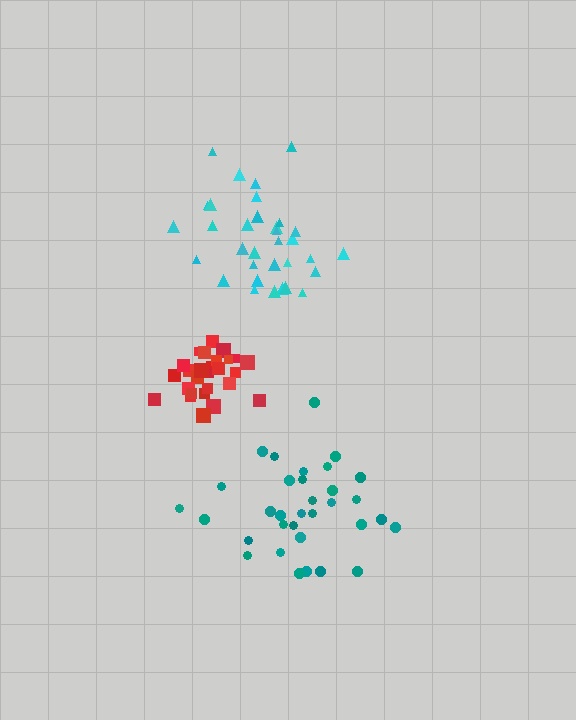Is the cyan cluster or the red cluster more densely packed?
Red.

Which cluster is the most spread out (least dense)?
Teal.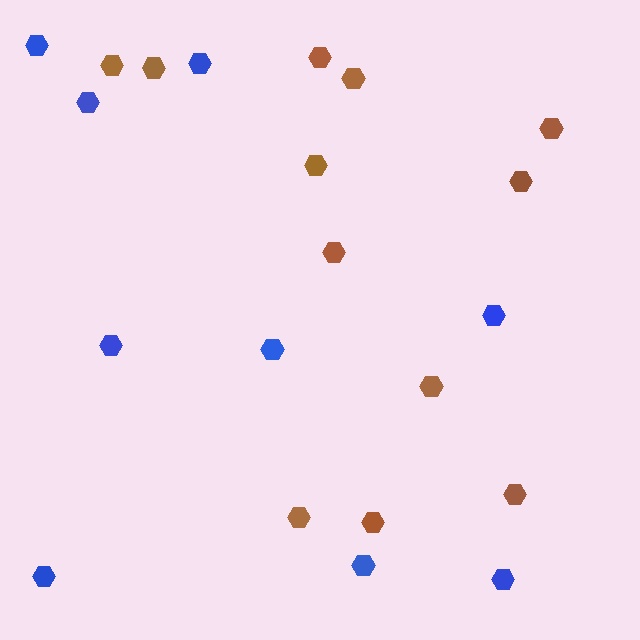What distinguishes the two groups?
There are 2 groups: one group of blue hexagons (9) and one group of brown hexagons (12).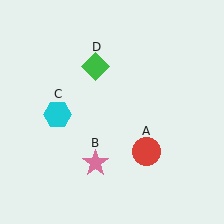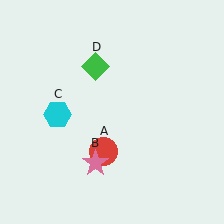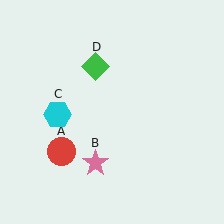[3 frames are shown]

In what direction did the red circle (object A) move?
The red circle (object A) moved left.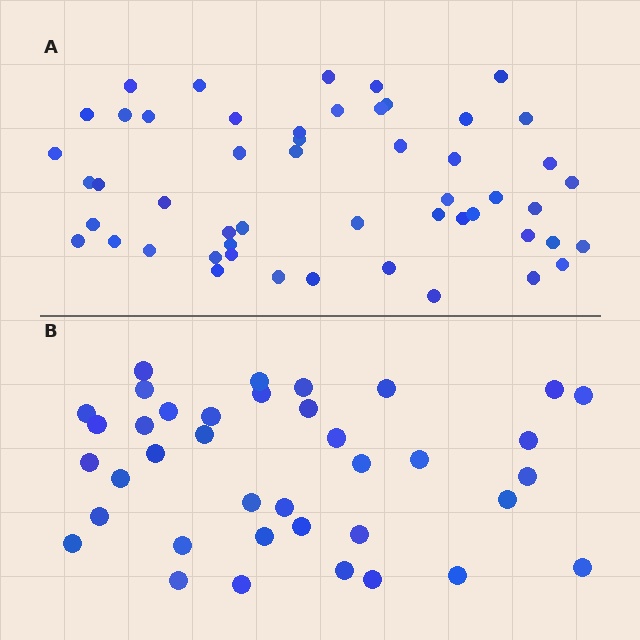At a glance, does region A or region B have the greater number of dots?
Region A (the top region) has more dots.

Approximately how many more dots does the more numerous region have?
Region A has approximately 15 more dots than region B.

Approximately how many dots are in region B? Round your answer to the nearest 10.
About 40 dots. (The exact count is 38, which rounds to 40.)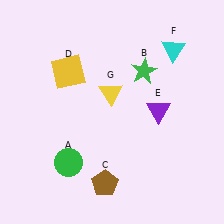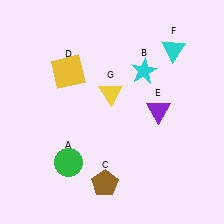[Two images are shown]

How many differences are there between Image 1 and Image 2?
There is 1 difference between the two images.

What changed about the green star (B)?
In Image 1, B is green. In Image 2, it changed to cyan.